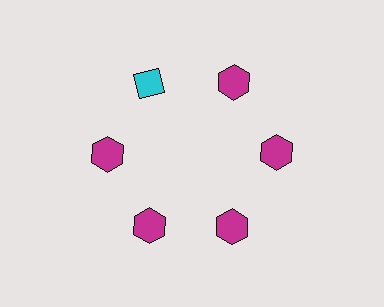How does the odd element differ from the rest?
It differs in both color (cyan instead of magenta) and shape (diamond instead of hexagon).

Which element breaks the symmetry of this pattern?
The cyan diamond at roughly the 11 o'clock position breaks the symmetry. All other shapes are magenta hexagons.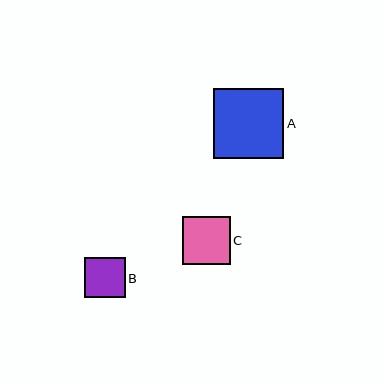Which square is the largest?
Square A is the largest with a size of approximately 70 pixels.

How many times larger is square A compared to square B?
Square A is approximately 1.7 times the size of square B.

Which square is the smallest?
Square B is the smallest with a size of approximately 40 pixels.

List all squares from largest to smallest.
From largest to smallest: A, C, B.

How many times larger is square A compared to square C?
Square A is approximately 1.5 times the size of square C.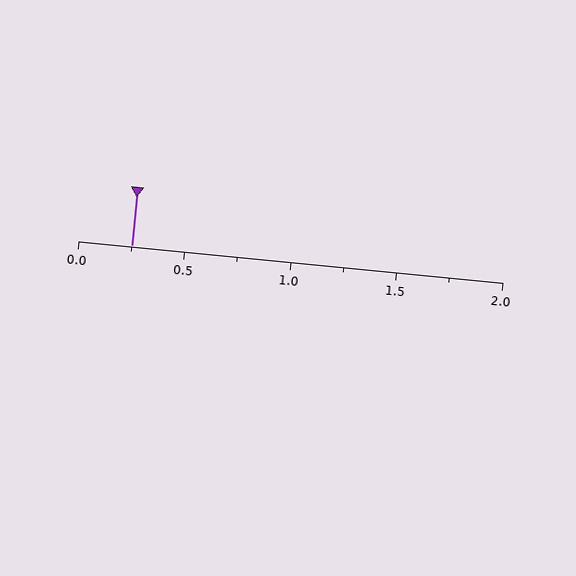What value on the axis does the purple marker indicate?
The marker indicates approximately 0.25.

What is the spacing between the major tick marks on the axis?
The major ticks are spaced 0.5 apart.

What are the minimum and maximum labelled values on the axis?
The axis runs from 0.0 to 2.0.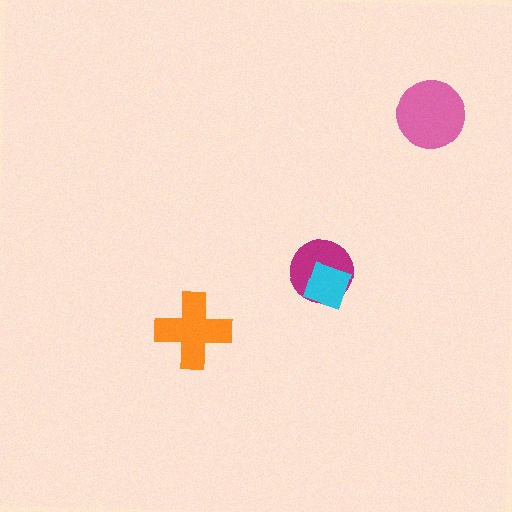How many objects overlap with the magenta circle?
1 object overlaps with the magenta circle.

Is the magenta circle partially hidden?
Yes, it is partially covered by another shape.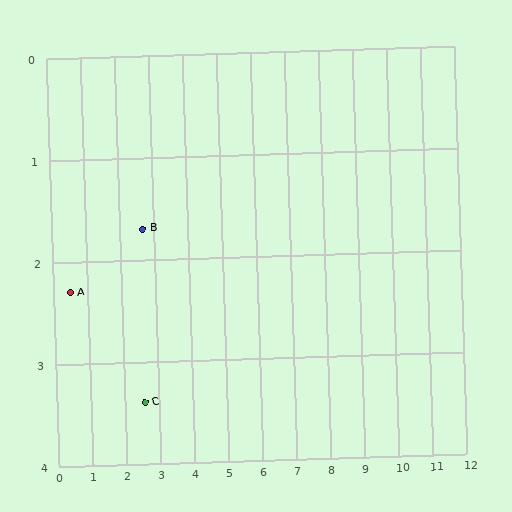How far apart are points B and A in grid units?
Points B and A are about 2.3 grid units apart.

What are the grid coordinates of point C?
Point C is at approximately (2.6, 3.4).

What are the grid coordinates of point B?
Point B is at approximately (2.7, 1.7).